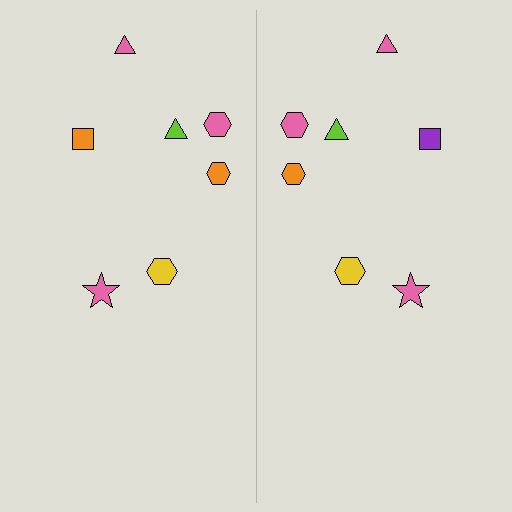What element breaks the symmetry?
The purple square on the right side breaks the symmetry — its mirror counterpart is orange.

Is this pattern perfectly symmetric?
No, the pattern is not perfectly symmetric. The purple square on the right side breaks the symmetry — its mirror counterpart is orange.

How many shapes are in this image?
There are 14 shapes in this image.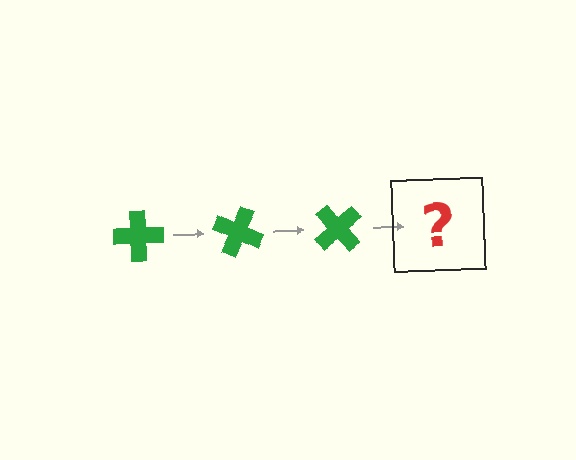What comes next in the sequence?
The next element should be a green cross rotated 75 degrees.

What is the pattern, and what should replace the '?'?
The pattern is that the cross rotates 25 degrees each step. The '?' should be a green cross rotated 75 degrees.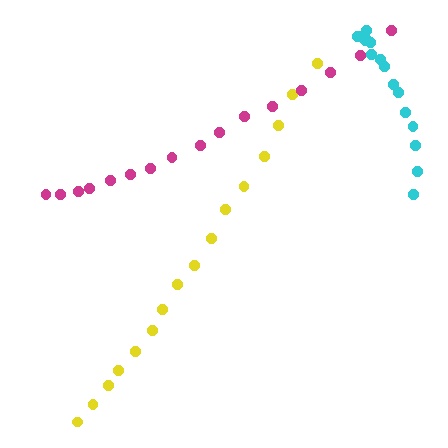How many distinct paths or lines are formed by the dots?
There are 3 distinct paths.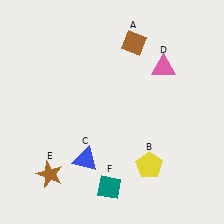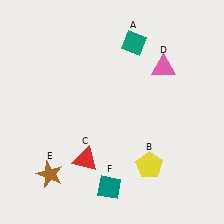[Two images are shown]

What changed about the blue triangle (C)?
In Image 1, C is blue. In Image 2, it changed to red.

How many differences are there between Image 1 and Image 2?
There are 2 differences between the two images.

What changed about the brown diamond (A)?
In Image 1, A is brown. In Image 2, it changed to teal.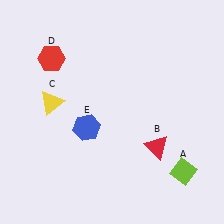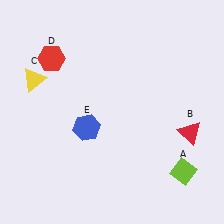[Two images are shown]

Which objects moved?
The objects that moved are: the red triangle (B), the yellow triangle (C).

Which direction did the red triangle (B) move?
The red triangle (B) moved right.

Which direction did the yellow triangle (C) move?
The yellow triangle (C) moved up.